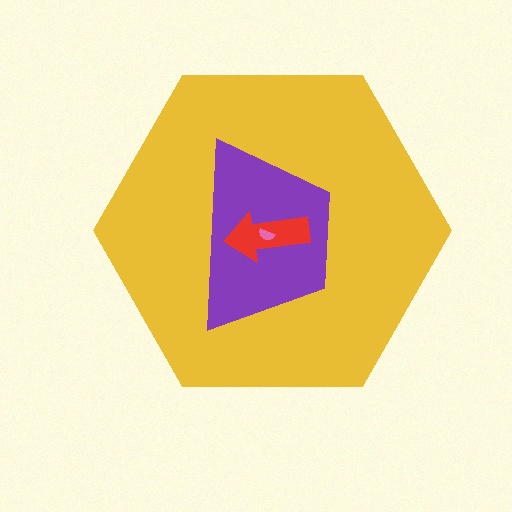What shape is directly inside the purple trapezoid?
The red arrow.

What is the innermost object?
The pink semicircle.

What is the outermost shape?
The yellow hexagon.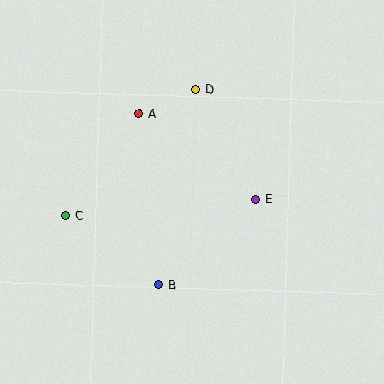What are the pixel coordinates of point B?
Point B is at (159, 285).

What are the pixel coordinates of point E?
Point E is at (256, 199).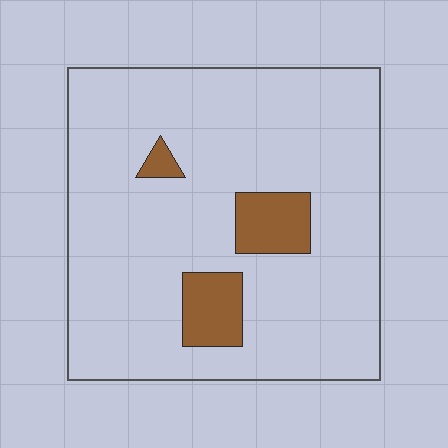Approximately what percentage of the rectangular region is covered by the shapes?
Approximately 10%.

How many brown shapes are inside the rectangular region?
3.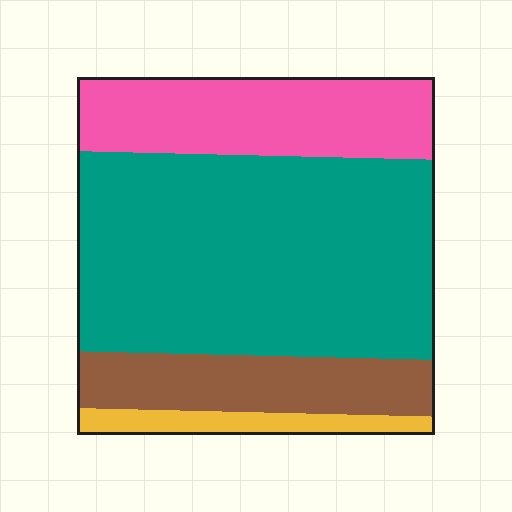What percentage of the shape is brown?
Brown covers roughly 15% of the shape.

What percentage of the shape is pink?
Pink covers 22% of the shape.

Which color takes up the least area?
Yellow, at roughly 5%.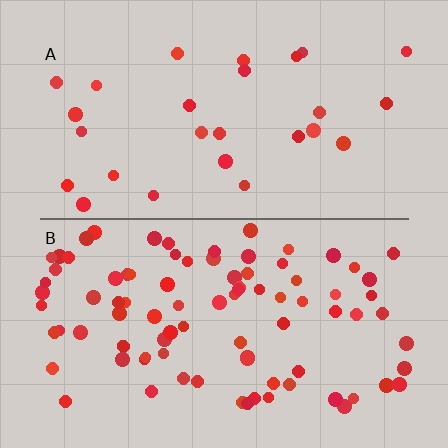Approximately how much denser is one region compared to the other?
Approximately 3.3× — region B over region A.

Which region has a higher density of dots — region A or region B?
B (the bottom).